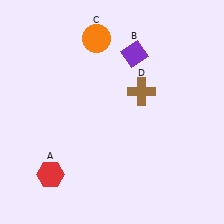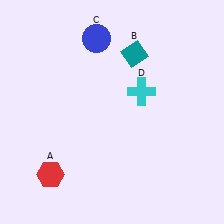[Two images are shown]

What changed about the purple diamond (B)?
In Image 1, B is purple. In Image 2, it changed to teal.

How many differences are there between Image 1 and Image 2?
There are 3 differences between the two images.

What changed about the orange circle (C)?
In Image 1, C is orange. In Image 2, it changed to blue.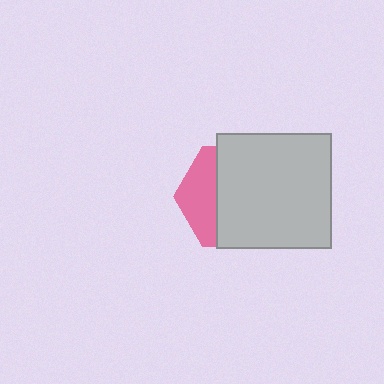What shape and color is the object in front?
The object in front is a light gray square.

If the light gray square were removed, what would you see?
You would see the complete pink hexagon.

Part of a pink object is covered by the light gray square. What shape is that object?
It is a hexagon.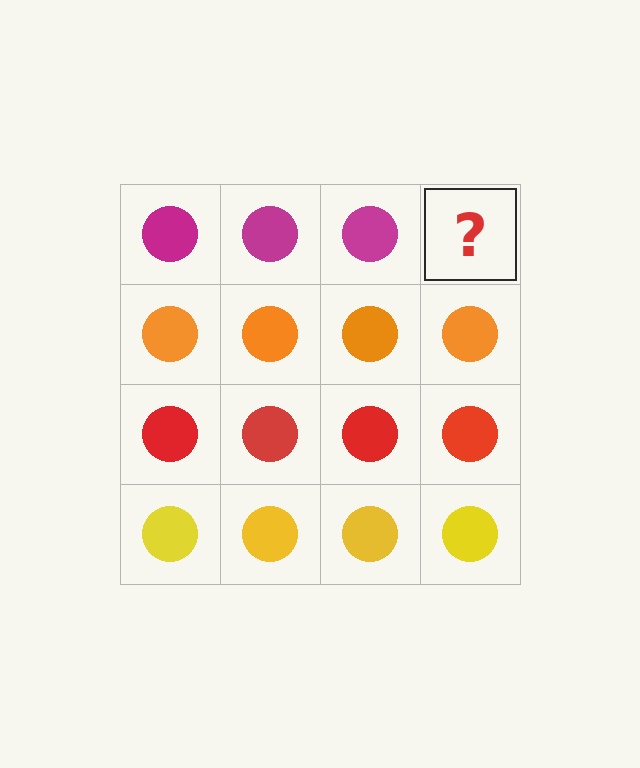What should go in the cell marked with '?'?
The missing cell should contain a magenta circle.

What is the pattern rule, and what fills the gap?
The rule is that each row has a consistent color. The gap should be filled with a magenta circle.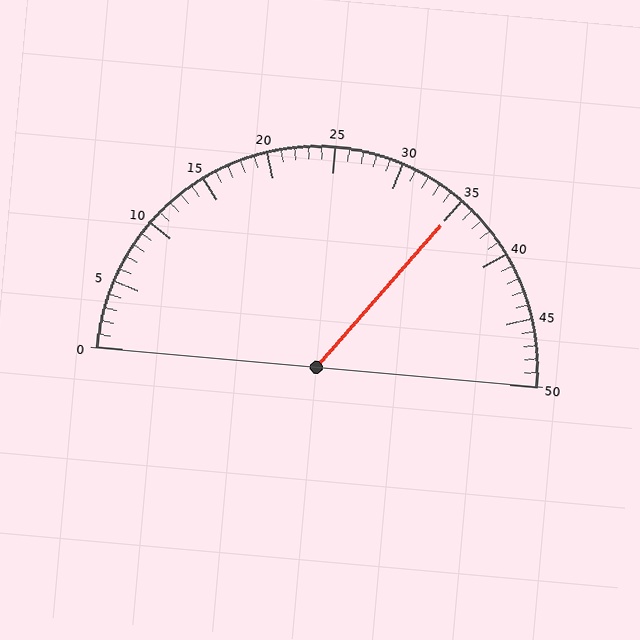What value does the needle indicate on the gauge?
The needle indicates approximately 35.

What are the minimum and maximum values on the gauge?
The gauge ranges from 0 to 50.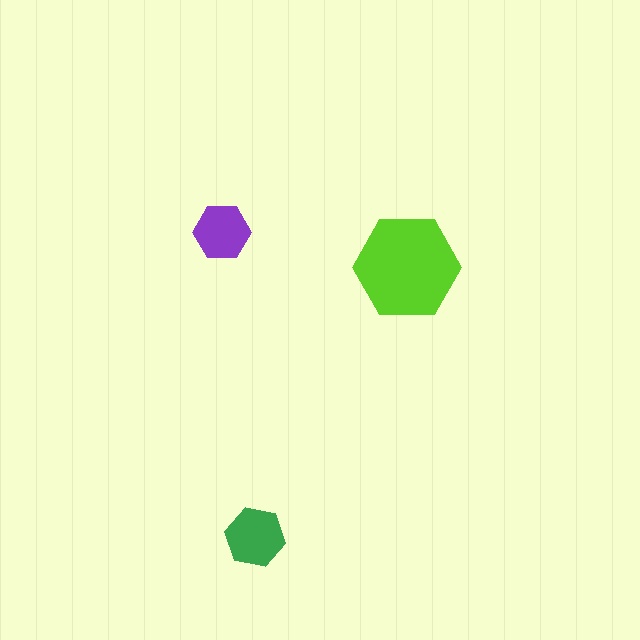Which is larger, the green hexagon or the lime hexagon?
The lime one.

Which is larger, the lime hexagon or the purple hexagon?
The lime one.